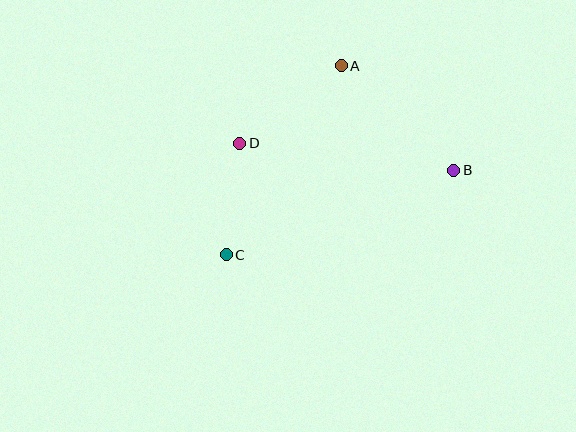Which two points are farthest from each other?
Points B and C are farthest from each other.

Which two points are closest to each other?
Points C and D are closest to each other.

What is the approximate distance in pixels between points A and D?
The distance between A and D is approximately 128 pixels.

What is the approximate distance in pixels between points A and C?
The distance between A and C is approximately 221 pixels.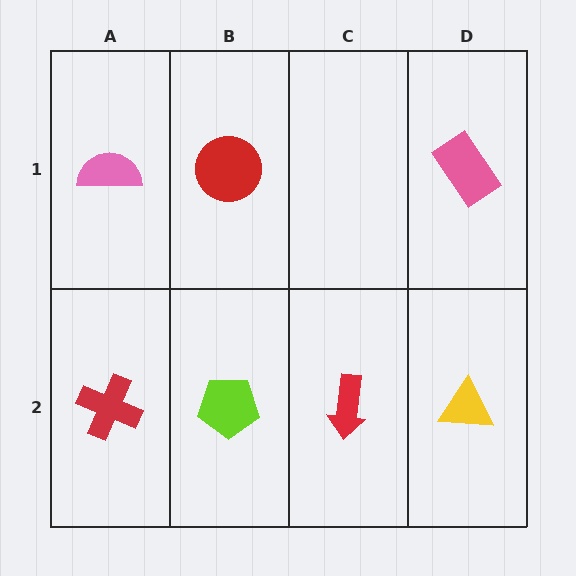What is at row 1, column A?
A pink semicircle.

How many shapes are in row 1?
3 shapes.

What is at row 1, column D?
A pink rectangle.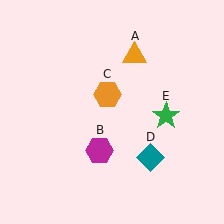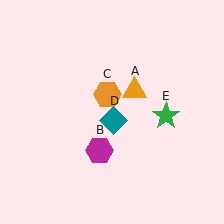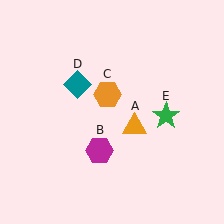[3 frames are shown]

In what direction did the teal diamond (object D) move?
The teal diamond (object D) moved up and to the left.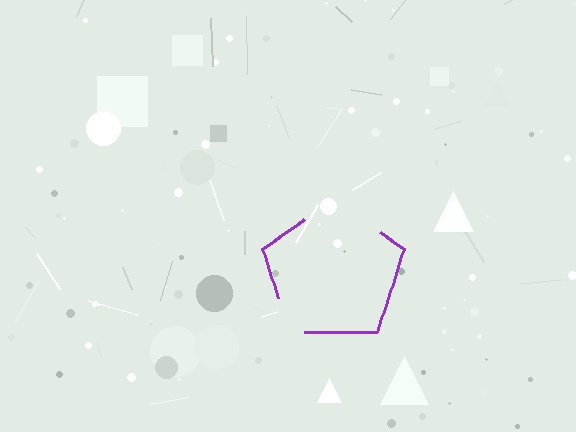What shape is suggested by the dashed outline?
The dashed outline suggests a pentagon.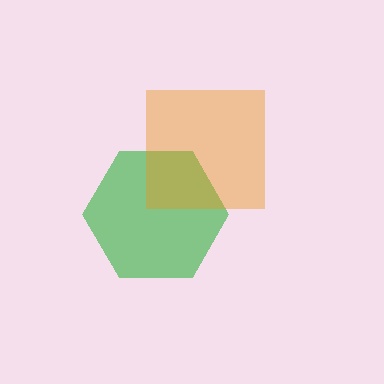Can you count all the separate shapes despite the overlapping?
Yes, there are 2 separate shapes.